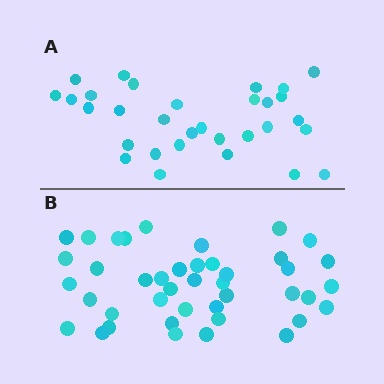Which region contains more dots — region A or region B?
Region B (the bottom region) has more dots.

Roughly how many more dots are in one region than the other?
Region B has roughly 12 or so more dots than region A.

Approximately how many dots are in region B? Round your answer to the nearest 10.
About 40 dots. (The exact count is 42, which rounds to 40.)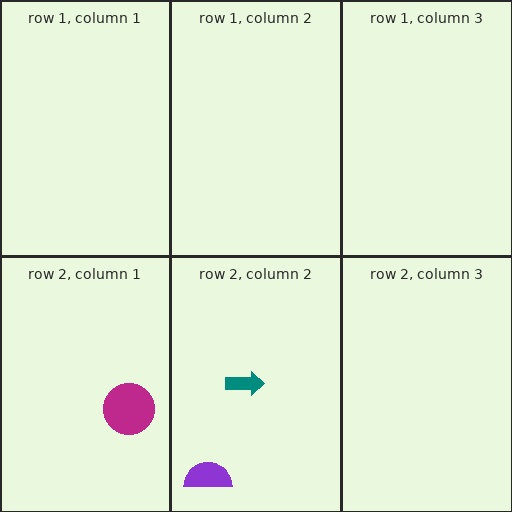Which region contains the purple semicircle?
The row 2, column 2 region.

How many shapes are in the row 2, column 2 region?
2.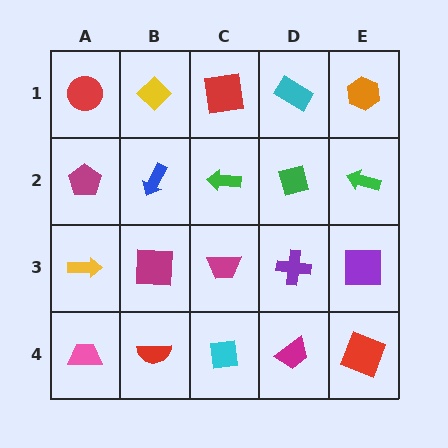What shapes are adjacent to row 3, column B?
A blue arrow (row 2, column B), a red semicircle (row 4, column B), a yellow arrow (row 3, column A), a magenta trapezoid (row 3, column C).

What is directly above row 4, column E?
A purple square.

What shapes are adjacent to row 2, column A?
A red circle (row 1, column A), a yellow arrow (row 3, column A), a blue arrow (row 2, column B).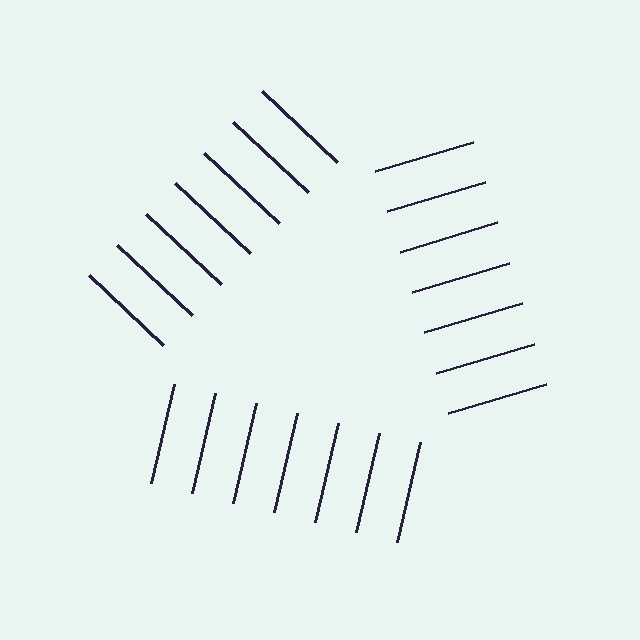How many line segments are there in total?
21 — 7 along each of the 3 edges.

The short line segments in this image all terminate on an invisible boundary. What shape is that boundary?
An illusory triangle — the line segments terminate on its edges but no continuous stroke is drawn.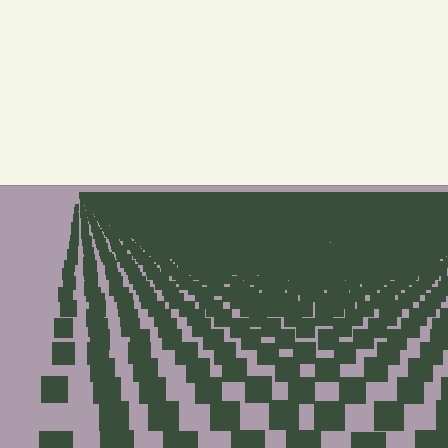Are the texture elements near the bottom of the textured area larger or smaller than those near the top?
Larger. Near the bottom, elements are closer to the viewer and appear at a bigger on-screen size.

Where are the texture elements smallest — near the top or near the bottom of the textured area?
Near the top.